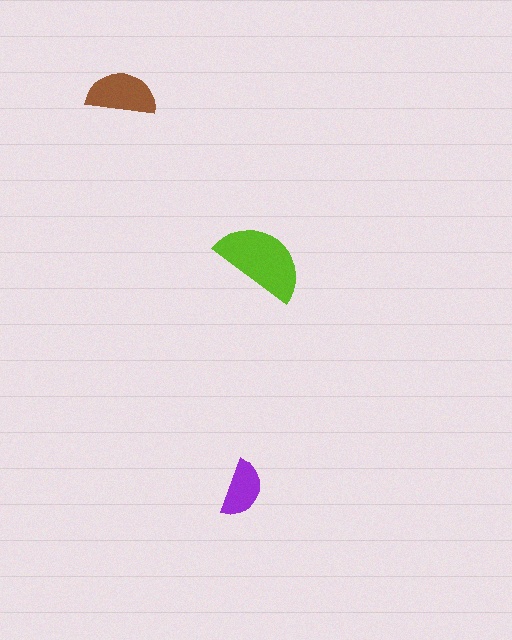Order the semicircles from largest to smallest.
the lime one, the brown one, the purple one.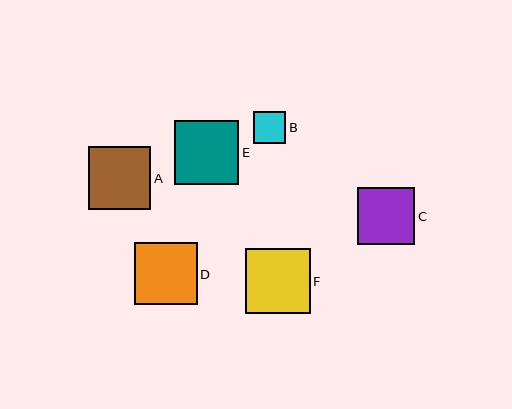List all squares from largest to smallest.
From largest to smallest: F, E, D, A, C, B.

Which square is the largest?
Square F is the largest with a size of approximately 65 pixels.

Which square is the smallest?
Square B is the smallest with a size of approximately 32 pixels.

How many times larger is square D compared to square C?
Square D is approximately 1.1 times the size of square C.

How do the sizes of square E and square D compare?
Square E and square D are approximately the same size.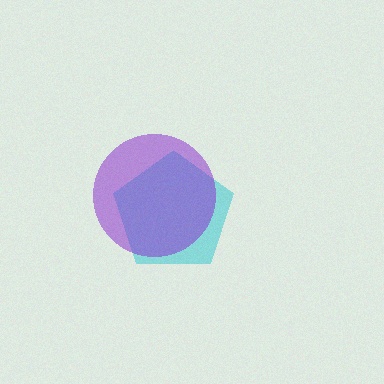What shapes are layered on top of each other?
The layered shapes are: a cyan pentagon, a purple circle.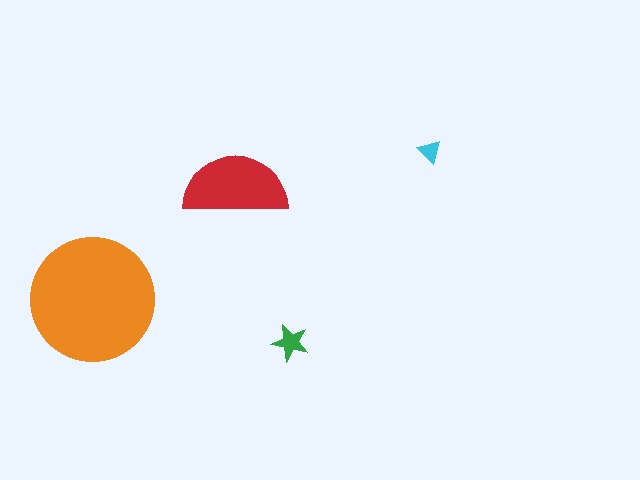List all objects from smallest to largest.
The cyan triangle, the green star, the red semicircle, the orange circle.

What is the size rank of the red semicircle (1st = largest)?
2nd.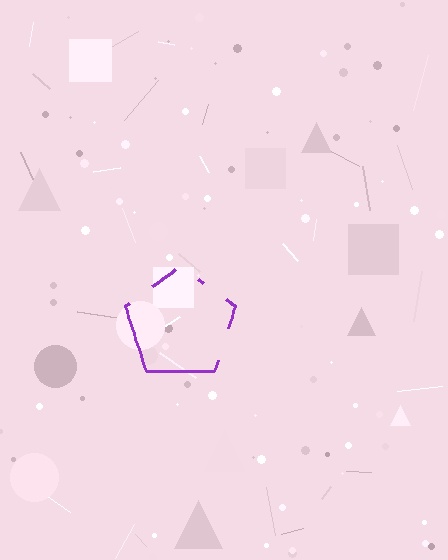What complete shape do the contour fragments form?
The contour fragments form a pentagon.